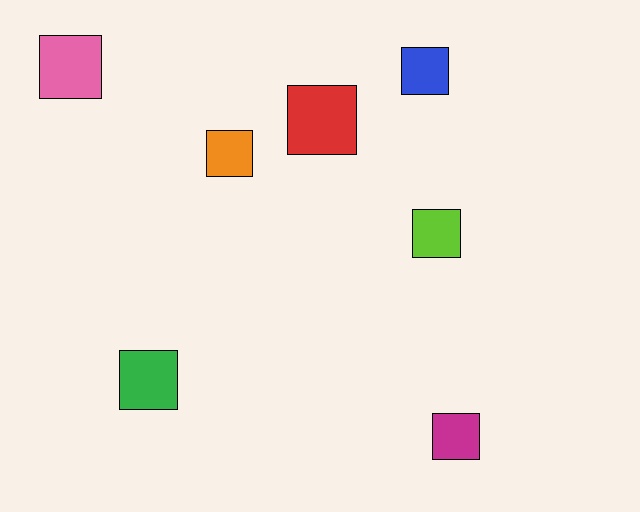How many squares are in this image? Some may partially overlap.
There are 7 squares.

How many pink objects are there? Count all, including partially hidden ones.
There is 1 pink object.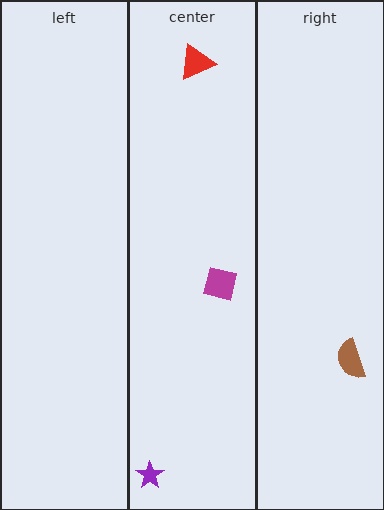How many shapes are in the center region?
3.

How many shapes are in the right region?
1.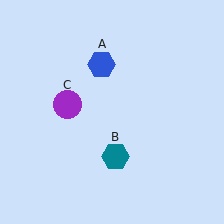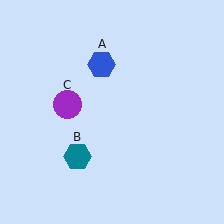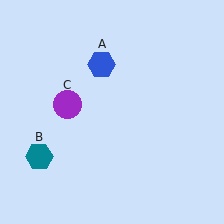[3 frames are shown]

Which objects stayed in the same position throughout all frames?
Blue hexagon (object A) and purple circle (object C) remained stationary.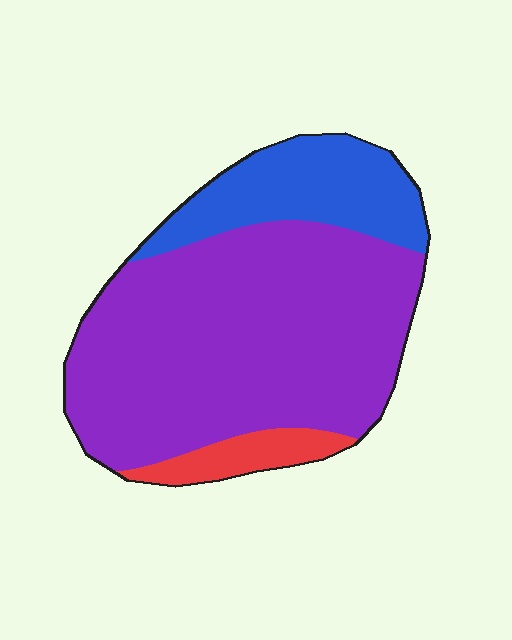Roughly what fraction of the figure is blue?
Blue covers 21% of the figure.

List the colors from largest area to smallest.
From largest to smallest: purple, blue, red.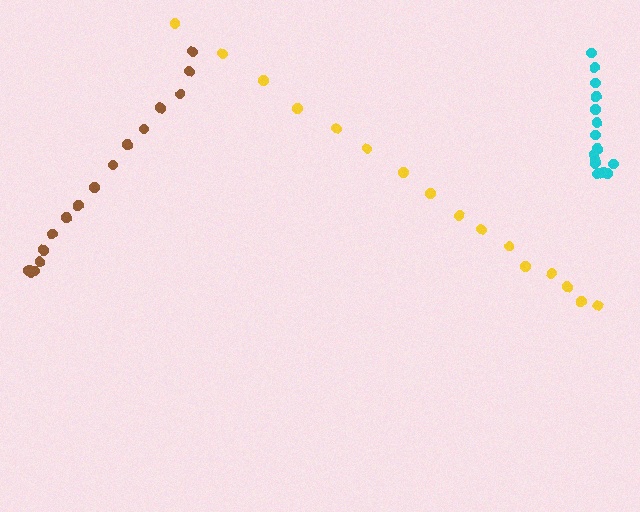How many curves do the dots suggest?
There are 3 distinct paths.